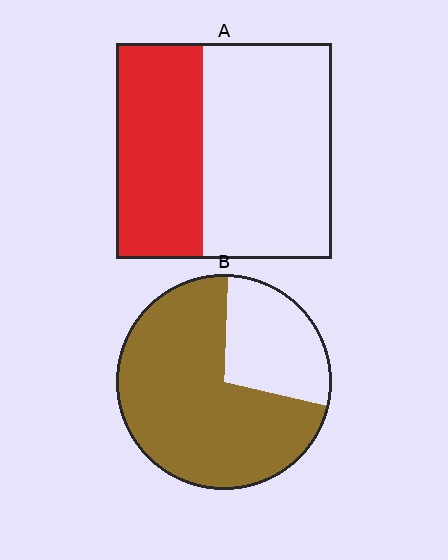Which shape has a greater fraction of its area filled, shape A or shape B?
Shape B.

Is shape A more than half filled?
No.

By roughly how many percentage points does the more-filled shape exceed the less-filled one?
By roughly 30 percentage points (B over A).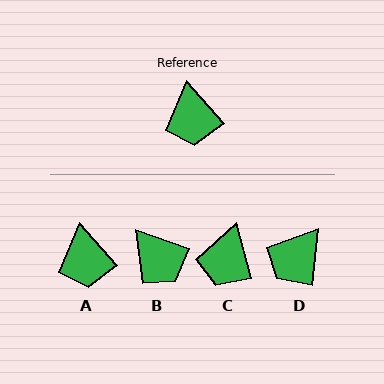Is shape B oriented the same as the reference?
No, it is off by about 30 degrees.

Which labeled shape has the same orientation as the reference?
A.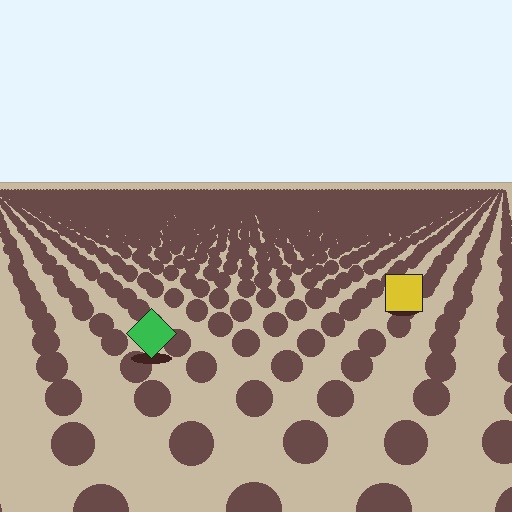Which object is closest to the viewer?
The green diamond is closest. The texture marks near it are larger and more spread out.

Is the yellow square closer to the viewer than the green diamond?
No. The green diamond is closer — you can tell from the texture gradient: the ground texture is coarser near it.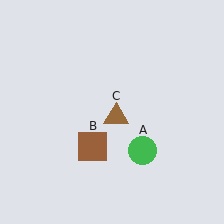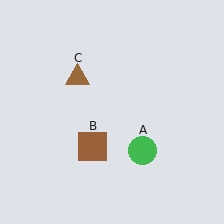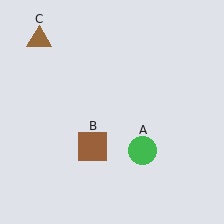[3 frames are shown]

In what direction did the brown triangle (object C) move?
The brown triangle (object C) moved up and to the left.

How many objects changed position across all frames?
1 object changed position: brown triangle (object C).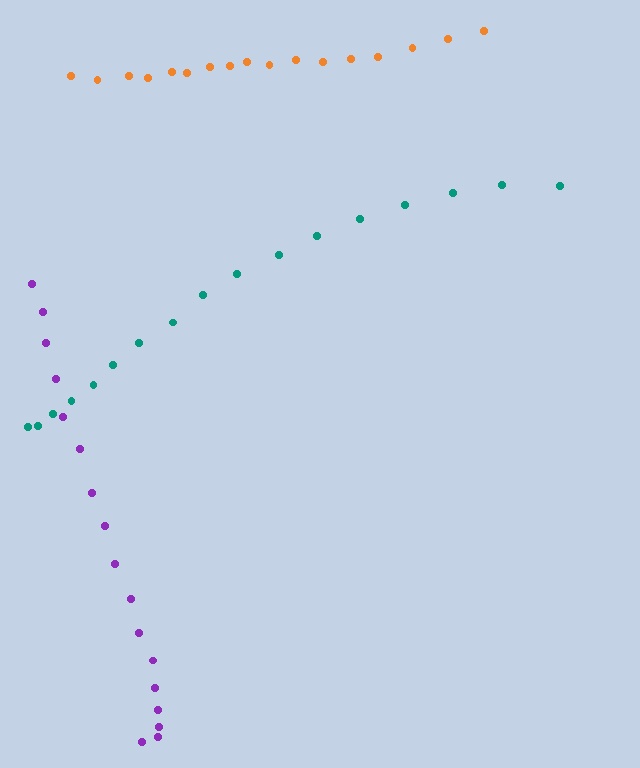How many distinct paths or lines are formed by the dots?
There are 3 distinct paths.